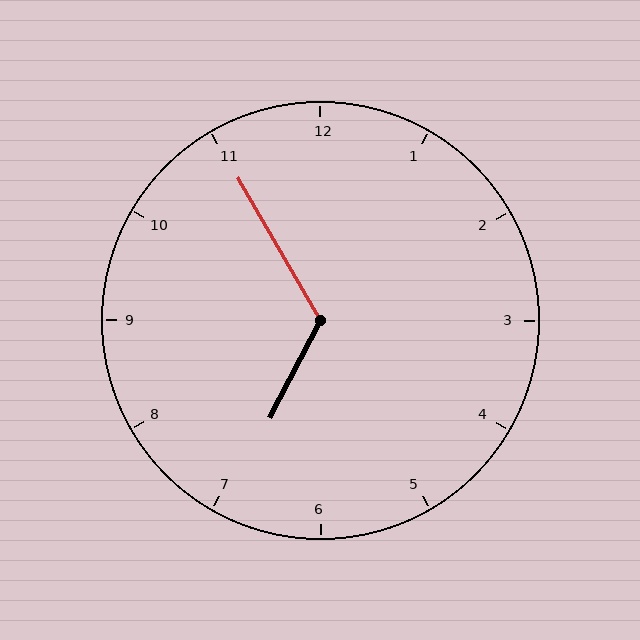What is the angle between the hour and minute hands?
Approximately 122 degrees.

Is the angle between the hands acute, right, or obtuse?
It is obtuse.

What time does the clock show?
6:55.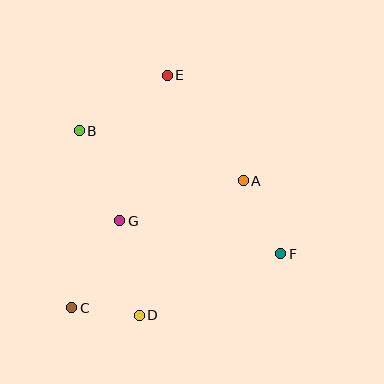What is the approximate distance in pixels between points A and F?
The distance between A and F is approximately 82 pixels.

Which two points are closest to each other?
Points C and D are closest to each other.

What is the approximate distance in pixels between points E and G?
The distance between E and G is approximately 153 pixels.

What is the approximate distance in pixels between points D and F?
The distance between D and F is approximately 154 pixels.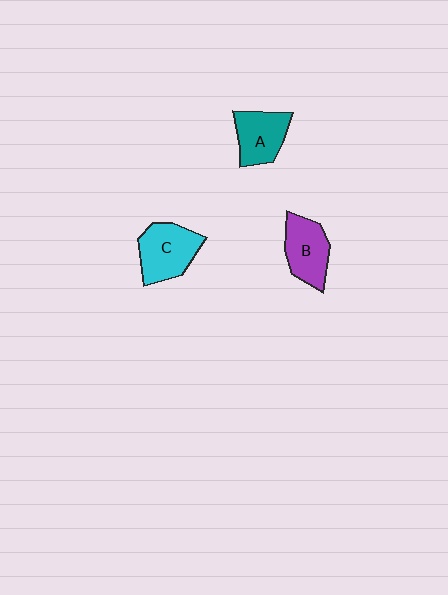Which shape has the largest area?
Shape C (cyan).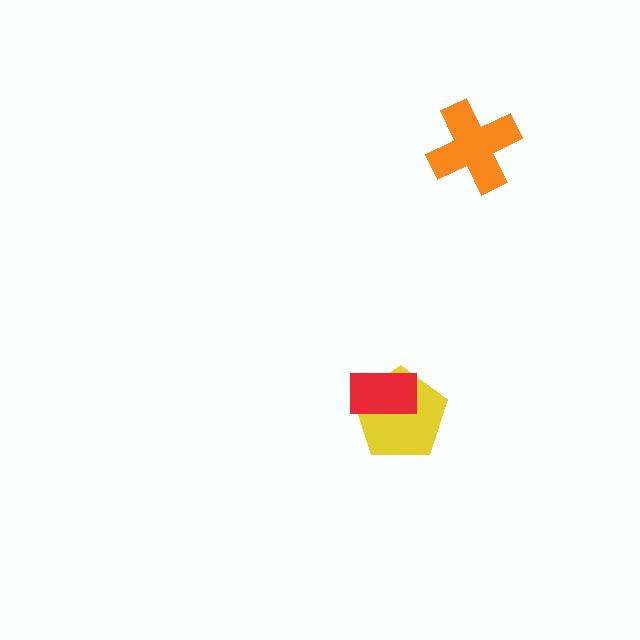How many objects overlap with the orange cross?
0 objects overlap with the orange cross.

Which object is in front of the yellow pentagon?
The red rectangle is in front of the yellow pentagon.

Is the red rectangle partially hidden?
No, no other shape covers it.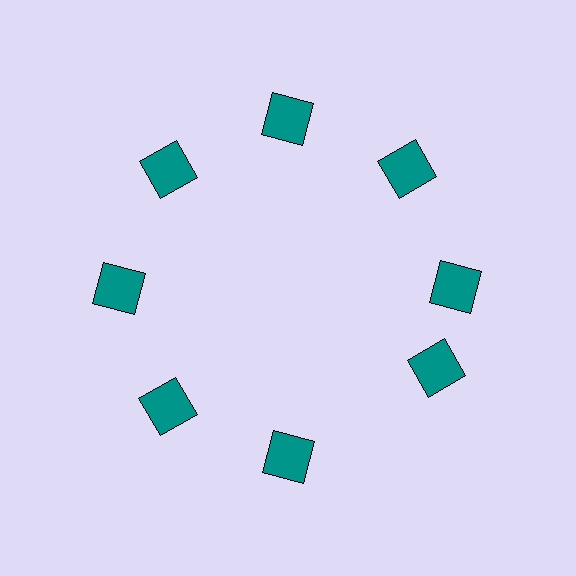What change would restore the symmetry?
The symmetry would be restored by rotating it back into even spacing with its neighbors so that all 8 squares sit at equal angles and equal distance from the center.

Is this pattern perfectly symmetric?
No. The 8 teal squares are arranged in a ring, but one element near the 4 o'clock position is rotated out of alignment along the ring, breaking the 8-fold rotational symmetry.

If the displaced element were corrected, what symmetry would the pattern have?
It would have 8-fold rotational symmetry — the pattern would map onto itself every 45 degrees.